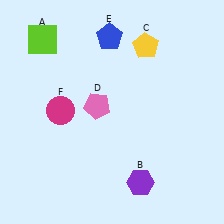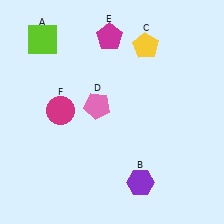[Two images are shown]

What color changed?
The pentagon (E) changed from blue in Image 1 to magenta in Image 2.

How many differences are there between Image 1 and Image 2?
There is 1 difference between the two images.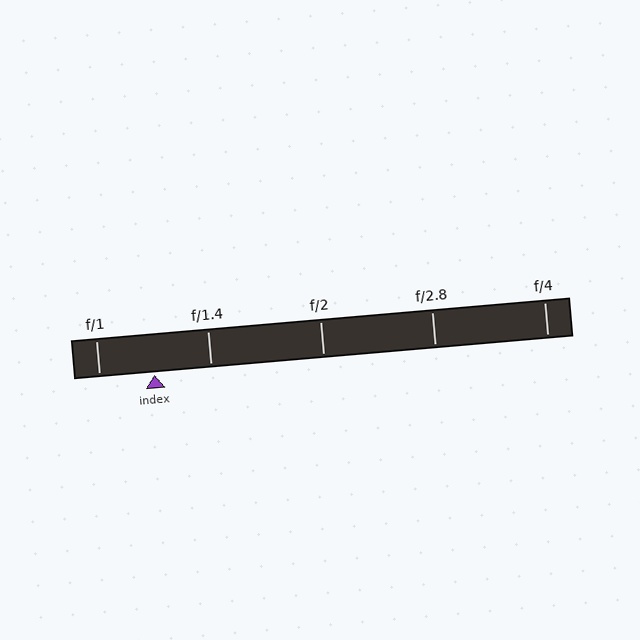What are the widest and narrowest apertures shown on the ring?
The widest aperture shown is f/1 and the narrowest is f/4.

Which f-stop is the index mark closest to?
The index mark is closest to f/1.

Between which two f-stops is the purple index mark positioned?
The index mark is between f/1 and f/1.4.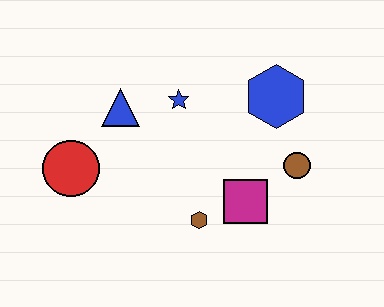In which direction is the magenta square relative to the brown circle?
The magenta square is to the left of the brown circle.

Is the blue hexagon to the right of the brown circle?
No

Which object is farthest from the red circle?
The brown circle is farthest from the red circle.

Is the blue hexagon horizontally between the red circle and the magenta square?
No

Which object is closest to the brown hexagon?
The magenta square is closest to the brown hexagon.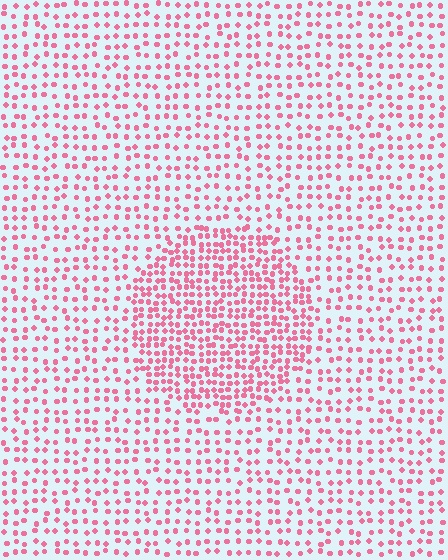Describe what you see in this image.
The image contains small pink elements arranged at two different densities. A circle-shaped region is visible where the elements are more densely packed than the surrounding area.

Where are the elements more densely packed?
The elements are more densely packed inside the circle boundary.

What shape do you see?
I see a circle.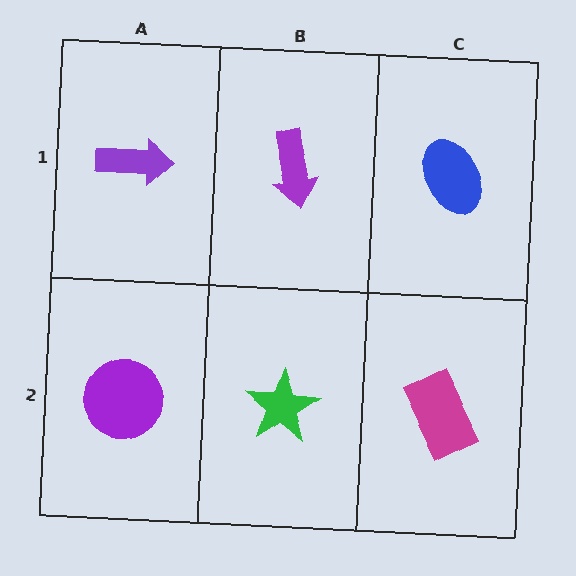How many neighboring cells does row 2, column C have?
2.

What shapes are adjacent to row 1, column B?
A green star (row 2, column B), a purple arrow (row 1, column A), a blue ellipse (row 1, column C).